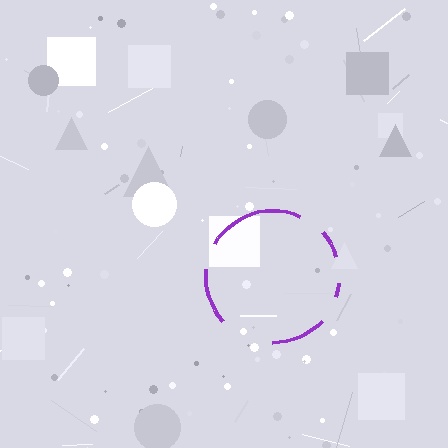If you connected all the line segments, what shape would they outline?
They would outline a circle.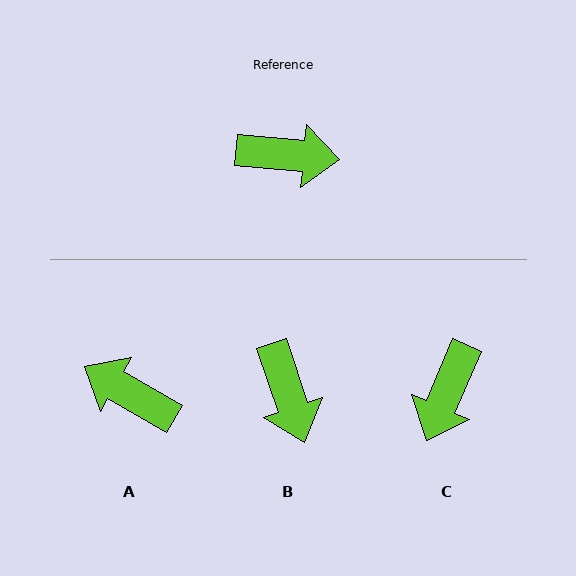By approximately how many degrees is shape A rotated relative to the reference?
Approximately 155 degrees counter-clockwise.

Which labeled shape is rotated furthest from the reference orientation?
A, about 155 degrees away.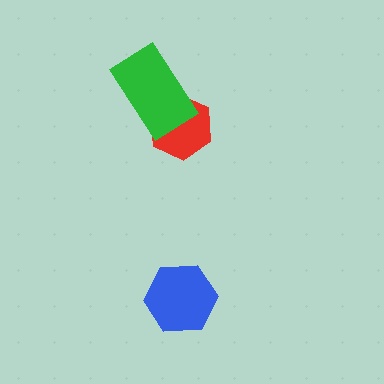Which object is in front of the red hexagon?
The green rectangle is in front of the red hexagon.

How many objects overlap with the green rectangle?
1 object overlaps with the green rectangle.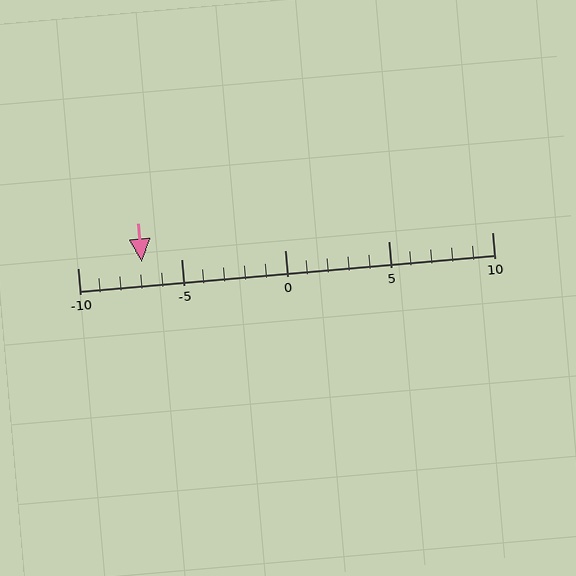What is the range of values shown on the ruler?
The ruler shows values from -10 to 10.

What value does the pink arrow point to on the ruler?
The pink arrow points to approximately -7.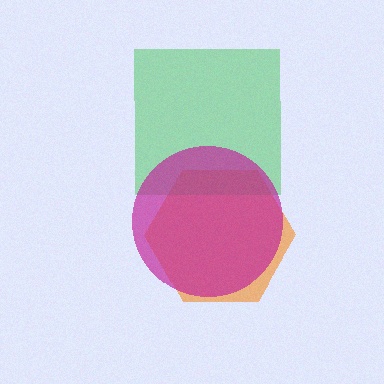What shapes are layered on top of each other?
The layered shapes are: an orange hexagon, a green square, a magenta circle.